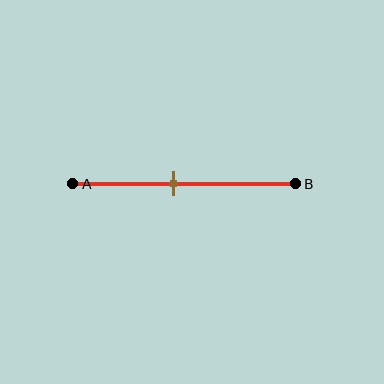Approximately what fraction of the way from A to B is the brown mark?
The brown mark is approximately 45% of the way from A to B.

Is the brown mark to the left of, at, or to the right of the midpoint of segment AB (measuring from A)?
The brown mark is to the left of the midpoint of segment AB.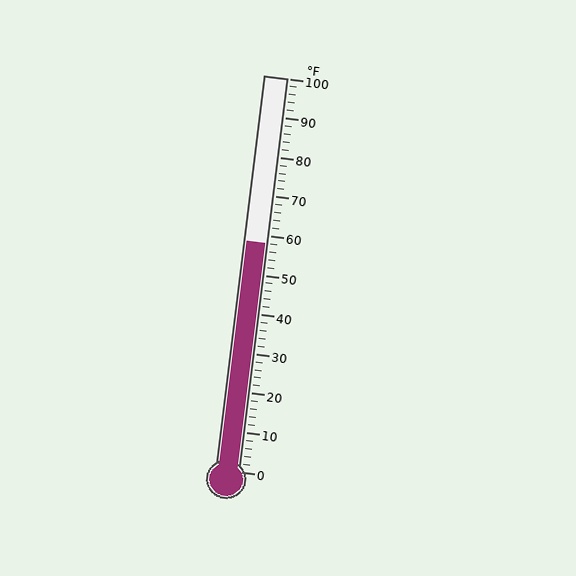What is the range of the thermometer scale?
The thermometer scale ranges from 0°F to 100°F.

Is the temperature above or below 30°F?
The temperature is above 30°F.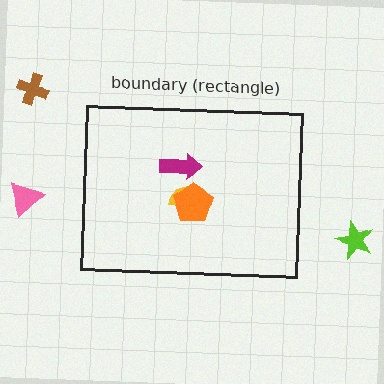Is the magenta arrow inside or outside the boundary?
Inside.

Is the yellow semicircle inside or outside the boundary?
Inside.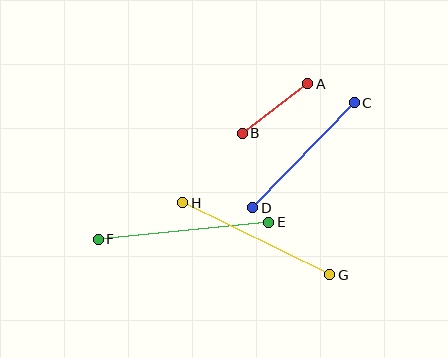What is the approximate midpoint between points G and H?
The midpoint is at approximately (256, 239) pixels.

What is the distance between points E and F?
The distance is approximately 171 pixels.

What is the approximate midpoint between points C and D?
The midpoint is at approximately (303, 155) pixels.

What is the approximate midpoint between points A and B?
The midpoint is at approximately (275, 108) pixels.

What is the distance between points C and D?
The distance is approximately 146 pixels.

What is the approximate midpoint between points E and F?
The midpoint is at approximately (184, 231) pixels.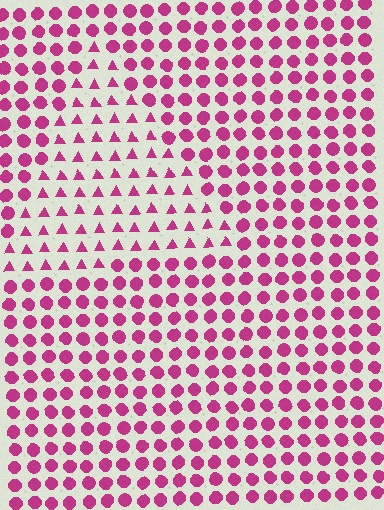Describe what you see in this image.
The image is filled with small magenta elements arranged in a uniform grid. A triangle-shaped region contains triangles, while the surrounding area contains circles. The boundary is defined purely by the change in element shape.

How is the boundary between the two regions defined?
The boundary is defined by a change in element shape: triangles inside vs. circles outside. All elements share the same color and spacing.